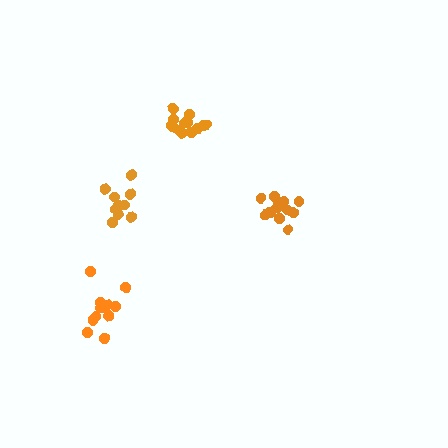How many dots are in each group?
Group 1: 13 dots, Group 2: 13 dots, Group 3: 11 dots, Group 4: 13 dots (50 total).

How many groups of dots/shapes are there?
There are 4 groups.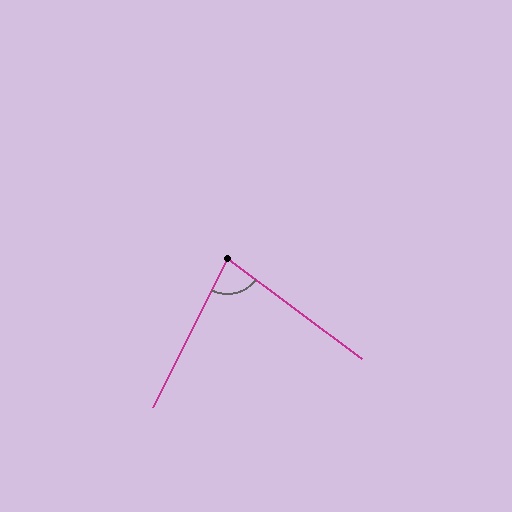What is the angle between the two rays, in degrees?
Approximately 80 degrees.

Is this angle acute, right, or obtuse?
It is acute.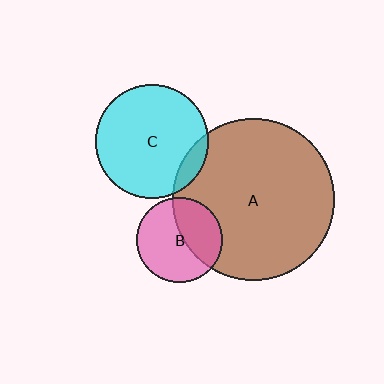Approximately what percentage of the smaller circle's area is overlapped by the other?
Approximately 40%.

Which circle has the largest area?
Circle A (brown).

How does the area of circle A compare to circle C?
Approximately 2.0 times.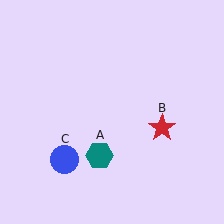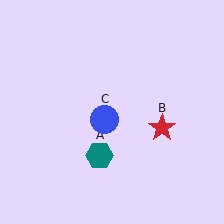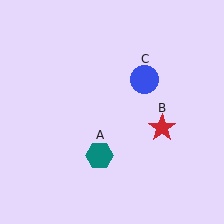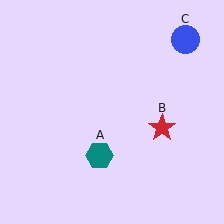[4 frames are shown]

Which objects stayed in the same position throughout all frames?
Teal hexagon (object A) and red star (object B) remained stationary.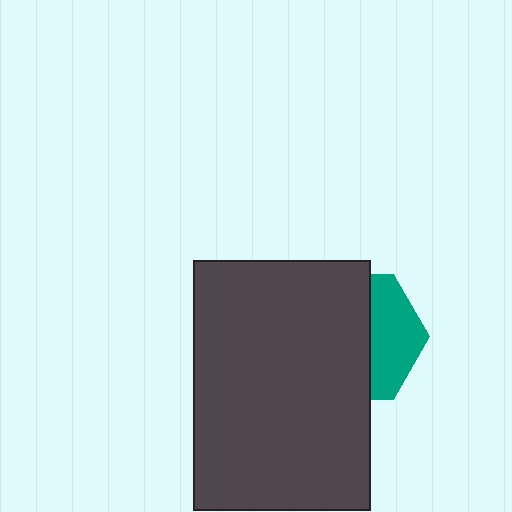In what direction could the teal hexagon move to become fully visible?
The teal hexagon could move right. That would shift it out from behind the dark gray rectangle entirely.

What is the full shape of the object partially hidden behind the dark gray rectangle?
The partially hidden object is a teal hexagon.